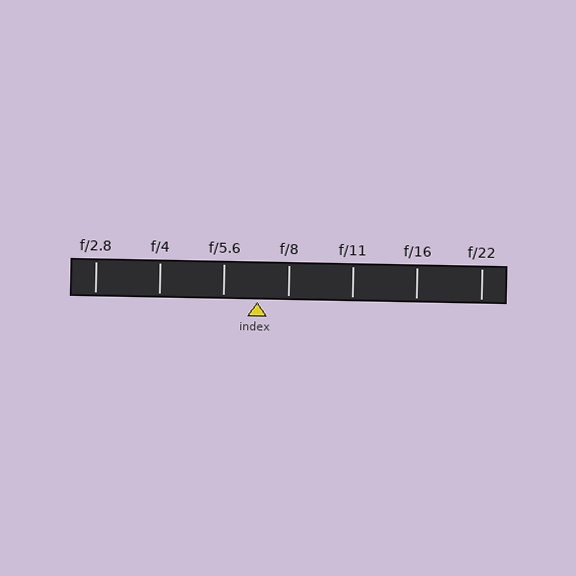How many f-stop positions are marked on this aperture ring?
There are 7 f-stop positions marked.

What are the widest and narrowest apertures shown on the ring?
The widest aperture shown is f/2.8 and the narrowest is f/22.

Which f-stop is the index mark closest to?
The index mark is closest to f/8.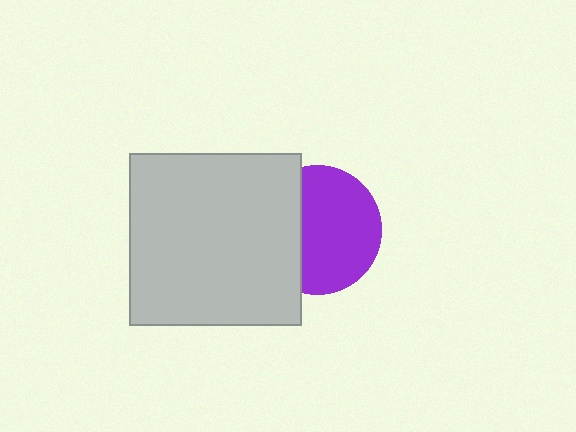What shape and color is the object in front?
The object in front is a light gray square.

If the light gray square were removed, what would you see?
You would see the complete purple circle.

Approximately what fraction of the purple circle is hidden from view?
Roughly 34% of the purple circle is hidden behind the light gray square.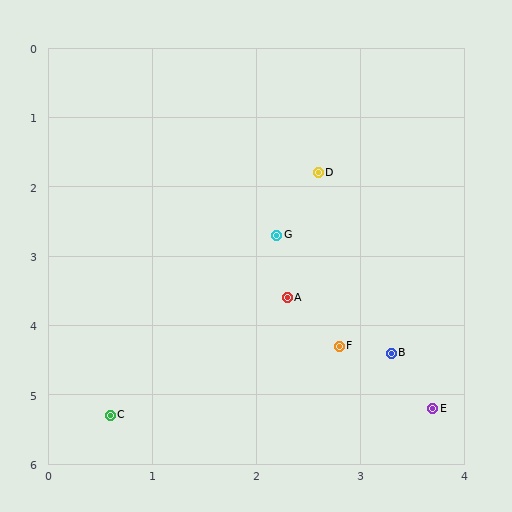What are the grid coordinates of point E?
Point E is at approximately (3.7, 5.2).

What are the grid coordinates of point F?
Point F is at approximately (2.8, 4.3).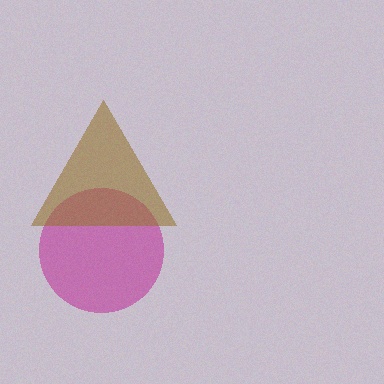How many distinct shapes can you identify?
There are 2 distinct shapes: a magenta circle, a brown triangle.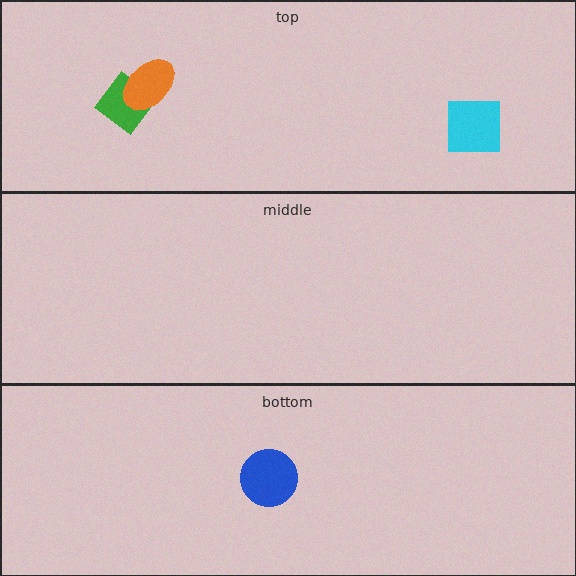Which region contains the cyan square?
The top region.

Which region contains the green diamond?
The top region.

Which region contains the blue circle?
The bottom region.